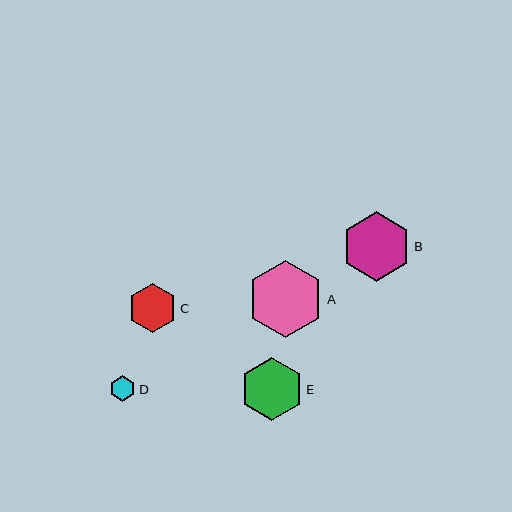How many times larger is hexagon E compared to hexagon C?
Hexagon E is approximately 1.3 times the size of hexagon C.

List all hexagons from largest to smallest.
From largest to smallest: A, B, E, C, D.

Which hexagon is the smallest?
Hexagon D is the smallest with a size of approximately 25 pixels.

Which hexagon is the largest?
Hexagon A is the largest with a size of approximately 77 pixels.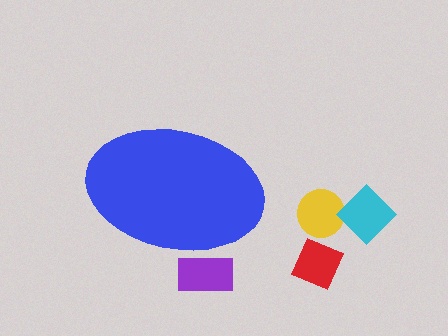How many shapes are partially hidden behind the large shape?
1 shape is partially hidden.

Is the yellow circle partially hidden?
No, the yellow circle is fully visible.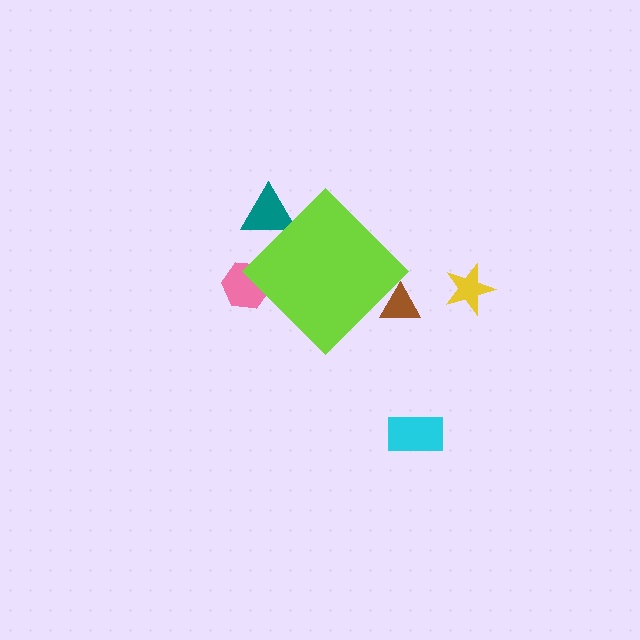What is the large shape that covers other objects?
A lime diamond.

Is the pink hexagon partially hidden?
Yes, the pink hexagon is partially hidden behind the lime diamond.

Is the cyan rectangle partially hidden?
No, the cyan rectangle is fully visible.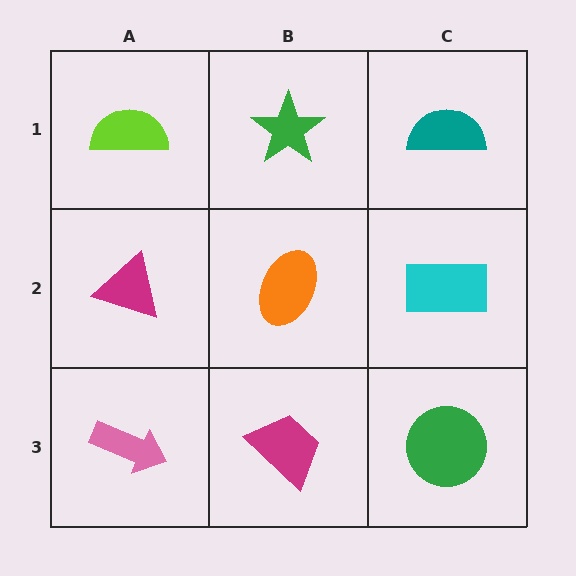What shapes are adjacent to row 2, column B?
A green star (row 1, column B), a magenta trapezoid (row 3, column B), a magenta triangle (row 2, column A), a cyan rectangle (row 2, column C).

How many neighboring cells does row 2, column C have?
3.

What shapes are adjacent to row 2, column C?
A teal semicircle (row 1, column C), a green circle (row 3, column C), an orange ellipse (row 2, column B).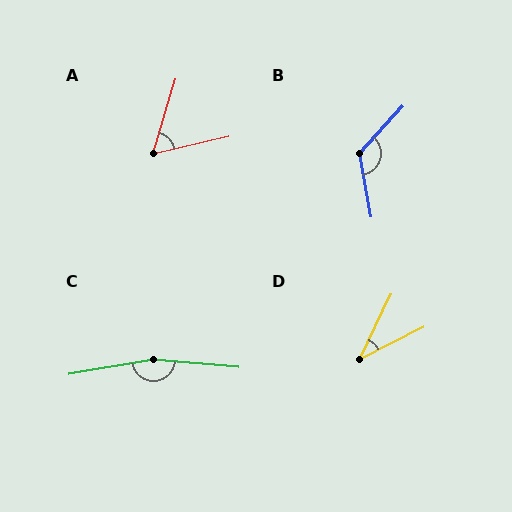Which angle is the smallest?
D, at approximately 37 degrees.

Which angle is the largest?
C, at approximately 165 degrees.